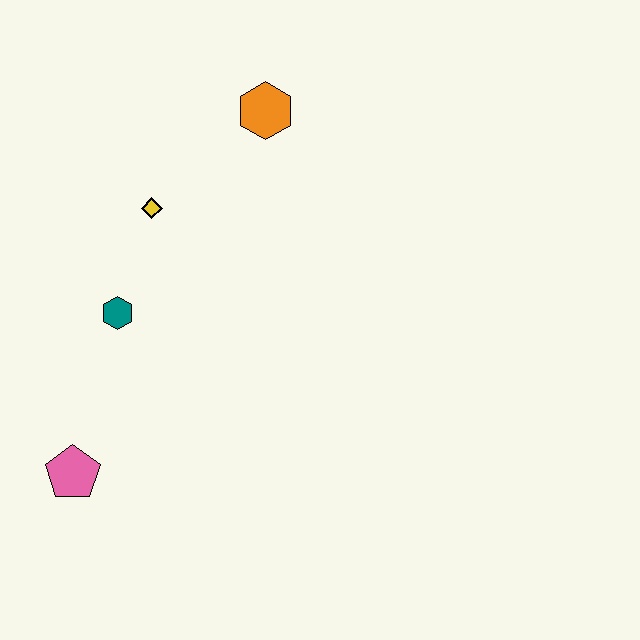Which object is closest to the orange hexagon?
The yellow diamond is closest to the orange hexagon.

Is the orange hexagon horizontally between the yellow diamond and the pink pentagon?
No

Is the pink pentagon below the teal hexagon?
Yes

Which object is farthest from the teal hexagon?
The orange hexagon is farthest from the teal hexagon.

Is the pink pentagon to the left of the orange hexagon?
Yes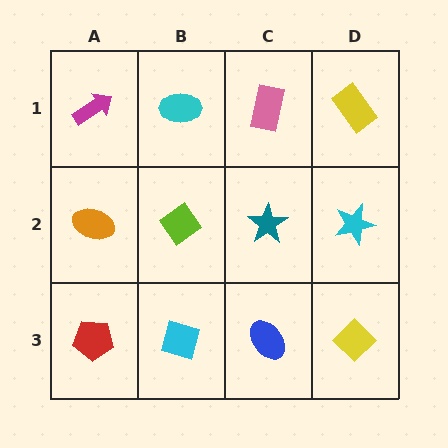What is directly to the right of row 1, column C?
A yellow rectangle.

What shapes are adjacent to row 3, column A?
An orange ellipse (row 2, column A), a cyan diamond (row 3, column B).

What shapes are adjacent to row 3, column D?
A cyan star (row 2, column D), a blue ellipse (row 3, column C).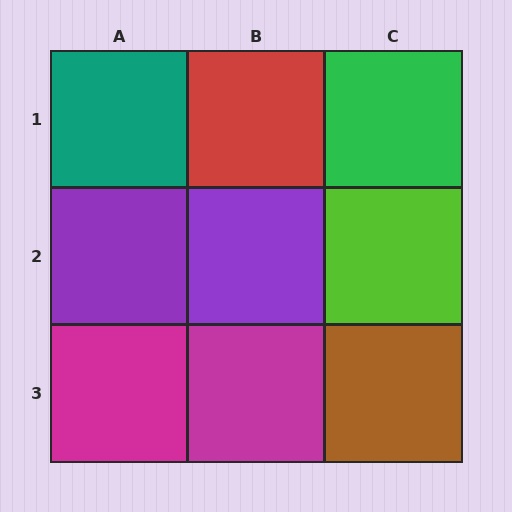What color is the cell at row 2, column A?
Purple.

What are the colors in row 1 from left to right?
Teal, red, green.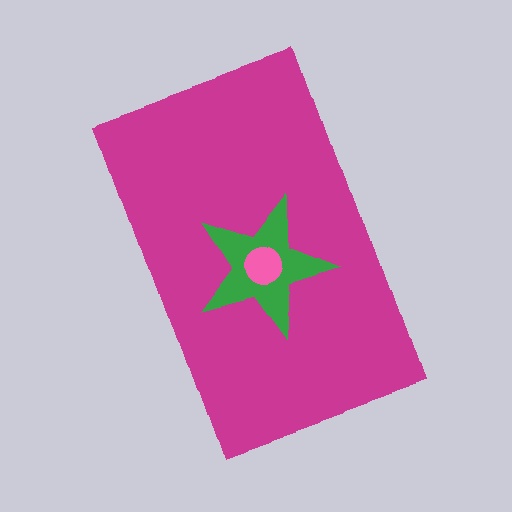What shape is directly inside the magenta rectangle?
The green star.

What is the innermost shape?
The pink circle.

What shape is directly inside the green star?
The pink circle.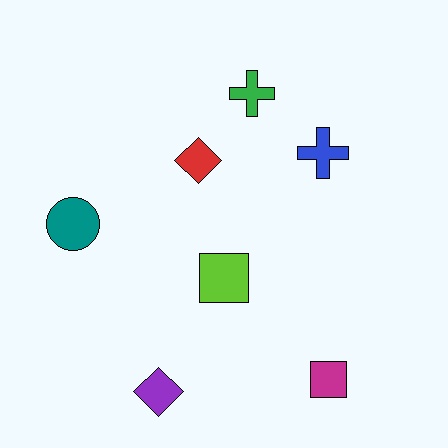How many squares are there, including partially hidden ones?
There are 2 squares.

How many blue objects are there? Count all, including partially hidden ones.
There is 1 blue object.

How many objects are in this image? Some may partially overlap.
There are 7 objects.